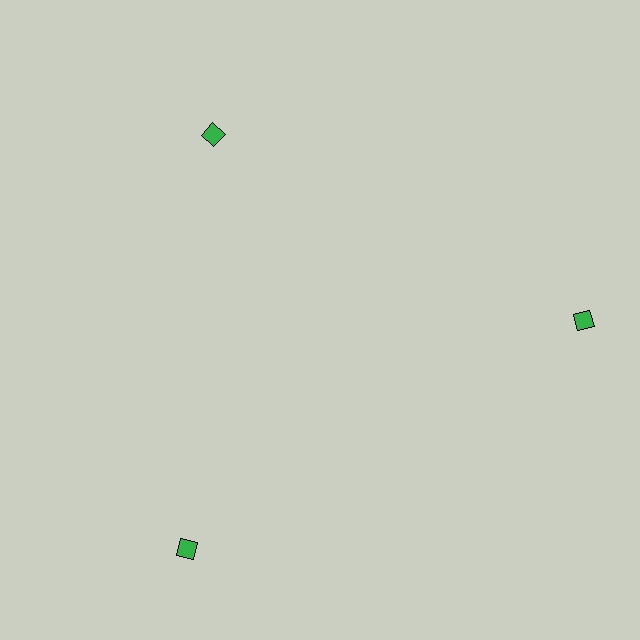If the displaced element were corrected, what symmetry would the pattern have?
It would have 3-fold rotational symmetry — the pattern would map onto itself every 120 degrees.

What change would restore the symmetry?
The symmetry would be restored by moving it outward, back onto the ring so that all 3 diamonds sit at equal angles and equal distance from the center.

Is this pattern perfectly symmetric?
No. The 3 green diamonds are arranged in a ring, but one element near the 11 o'clock position is pulled inward toward the center, breaking the 3-fold rotational symmetry.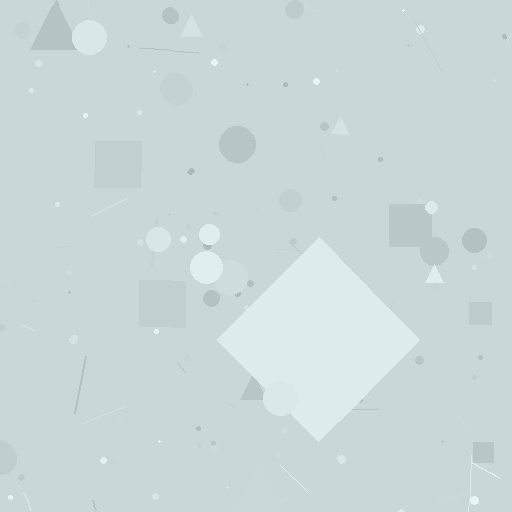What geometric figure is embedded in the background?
A diamond is embedded in the background.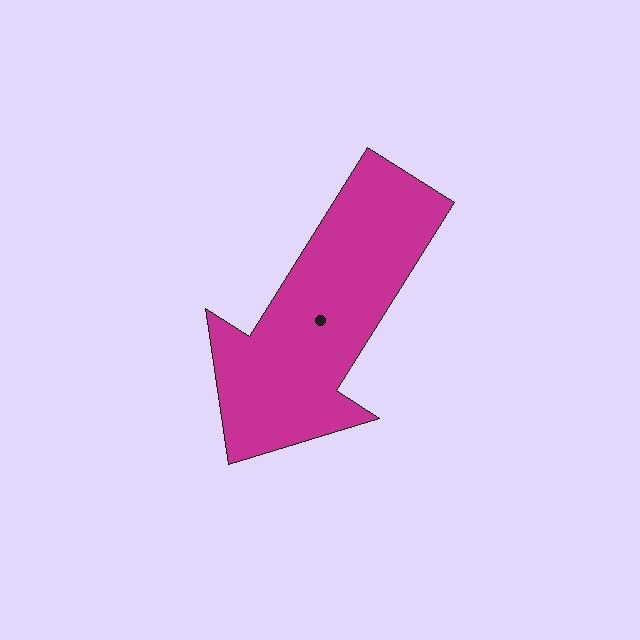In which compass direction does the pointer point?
Southwest.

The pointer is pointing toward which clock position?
Roughly 7 o'clock.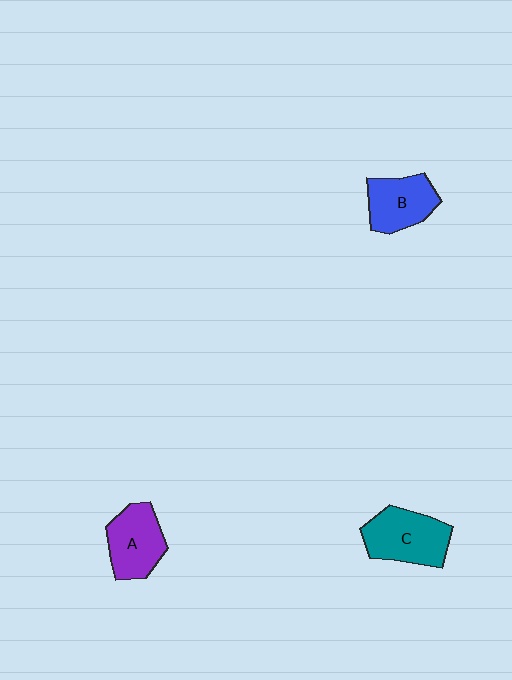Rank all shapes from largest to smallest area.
From largest to smallest: C (teal), A (purple), B (blue).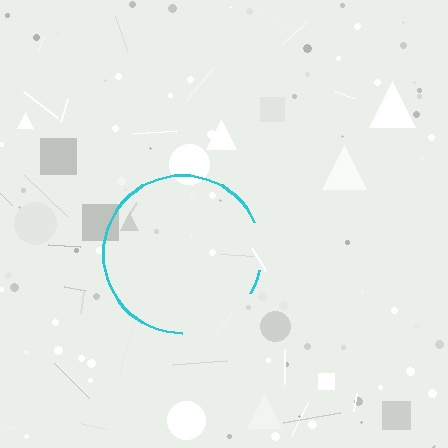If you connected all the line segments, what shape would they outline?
They would outline a circle.